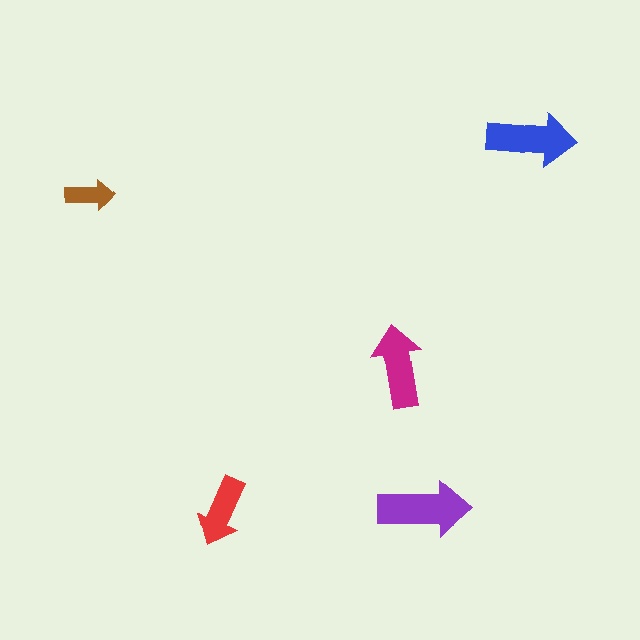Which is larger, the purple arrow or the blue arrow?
The purple one.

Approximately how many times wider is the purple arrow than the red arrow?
About 1.5 times wider.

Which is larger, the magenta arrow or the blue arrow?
The blue one.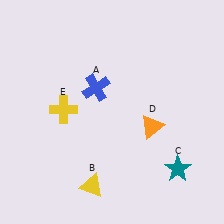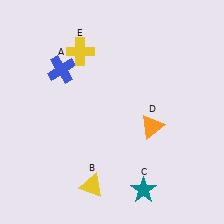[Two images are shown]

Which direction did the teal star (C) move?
The teal star (C) moved left.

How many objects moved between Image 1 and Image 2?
3 objects moved between the two images.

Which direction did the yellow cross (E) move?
The yellow cross (E) moved up.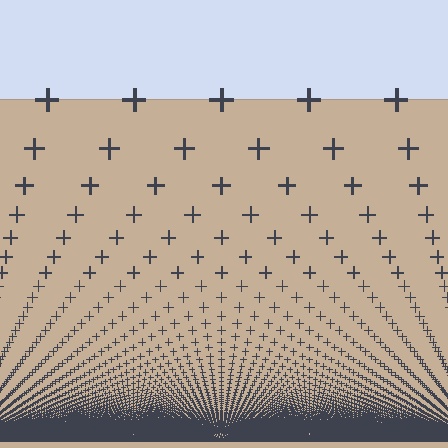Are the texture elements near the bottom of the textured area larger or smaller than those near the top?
Smaller. The gradient is inverted — elements near the bottom are smaller and denser.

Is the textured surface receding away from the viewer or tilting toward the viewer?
The surface appears to tilt toward the viewer. Texture elements get larger and sparser toward the top.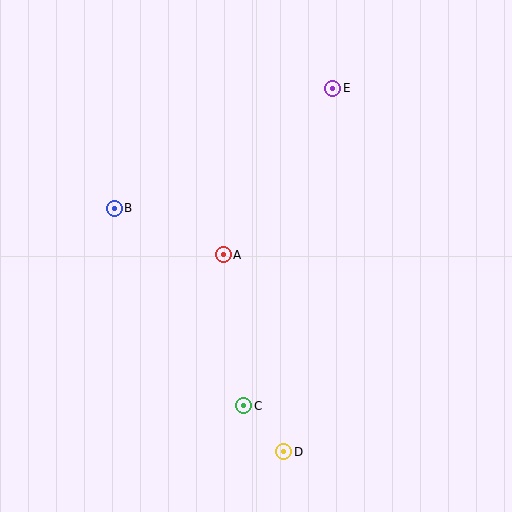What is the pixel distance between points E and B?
The distance between E and B is 250 pixels.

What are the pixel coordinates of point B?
Point B is at (114, 208).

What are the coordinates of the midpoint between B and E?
The midpoint between B and E is at (224, 148).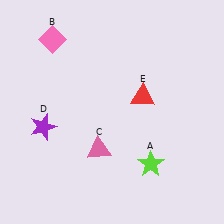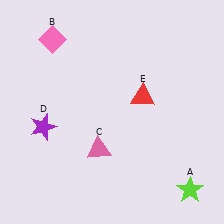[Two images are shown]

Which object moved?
The lime star (A) moved right.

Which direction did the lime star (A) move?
The lime star (A) moved right.